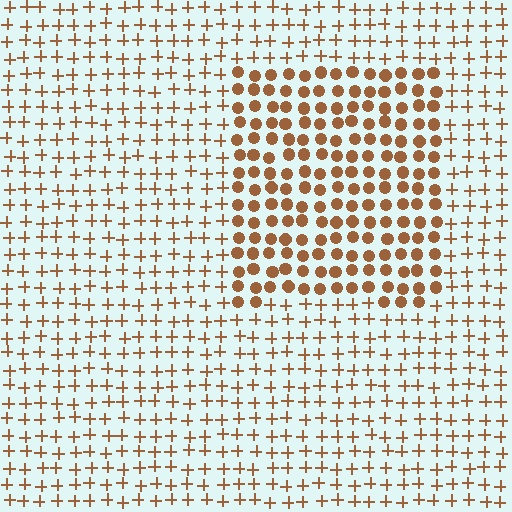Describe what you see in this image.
The image is filled with small brown elements arranged in a uniform grid. A rectangle-shaped region contains circles, while the surrounding area contains plus signs. The boundary is defined purely by the change in element shape.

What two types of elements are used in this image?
The image uses circles inside the rectangle region and plus signs outside it.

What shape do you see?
I see a rectangle.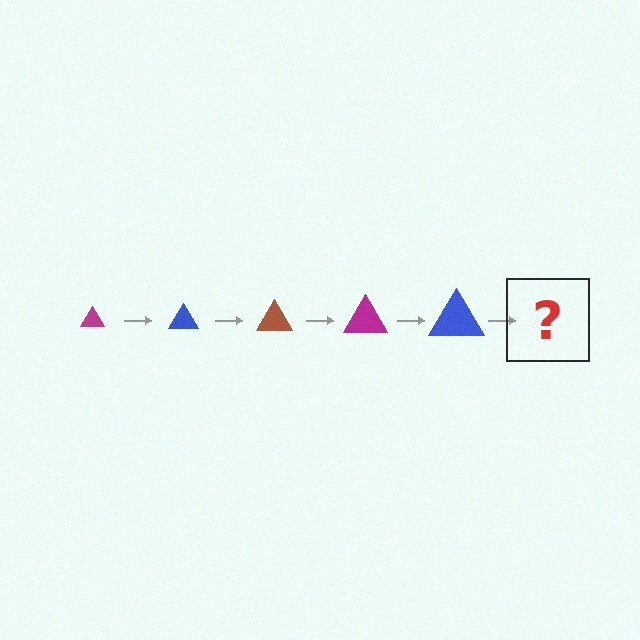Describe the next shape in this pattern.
It should be a brown triangle, larger than the previous one.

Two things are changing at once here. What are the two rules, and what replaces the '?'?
The two rules are that the triangle grows larger each step and the color cycles through magenta, blue, and brown. The '?' should be a brown triangle, larger than the previous one.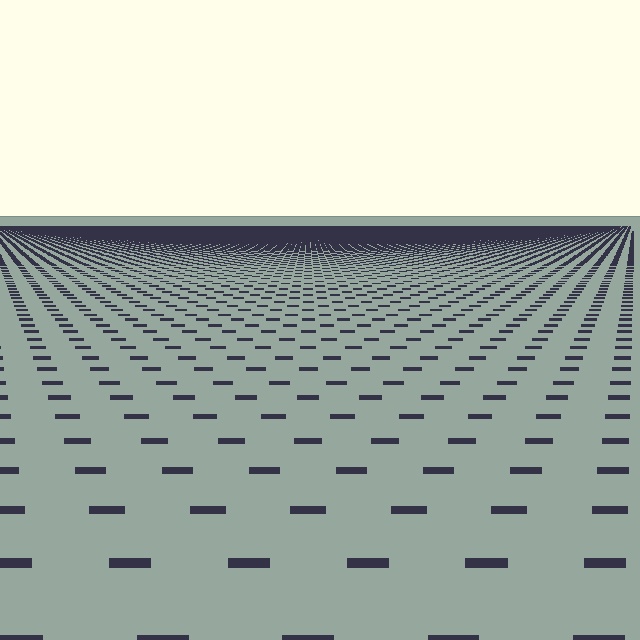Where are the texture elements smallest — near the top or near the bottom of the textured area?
Near the top.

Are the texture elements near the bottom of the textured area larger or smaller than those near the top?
Larger. Near the bottom, elements are closer to the viewer and appear at a bigger on-screen size.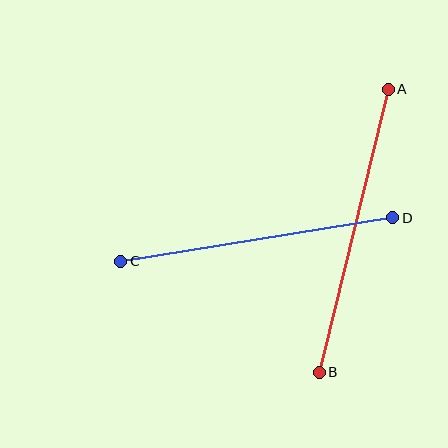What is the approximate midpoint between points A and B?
The midpoint is at approximately (354, 231) pixels.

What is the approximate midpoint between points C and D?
The midpoint is at approximately (257, 239) pixels.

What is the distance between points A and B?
The distance is approximately 291 pixels.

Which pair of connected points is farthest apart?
Points A and B are farthest apart.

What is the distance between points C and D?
The distance is approximately 276 pixels.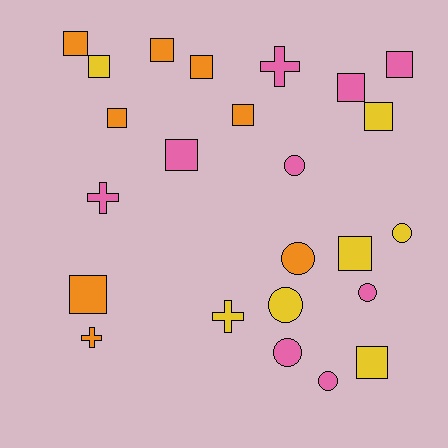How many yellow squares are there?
There are 4 yellow squares.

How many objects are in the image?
There are 24 objects.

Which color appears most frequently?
Pink, with 9 objects.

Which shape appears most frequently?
Square, with 13 objects.